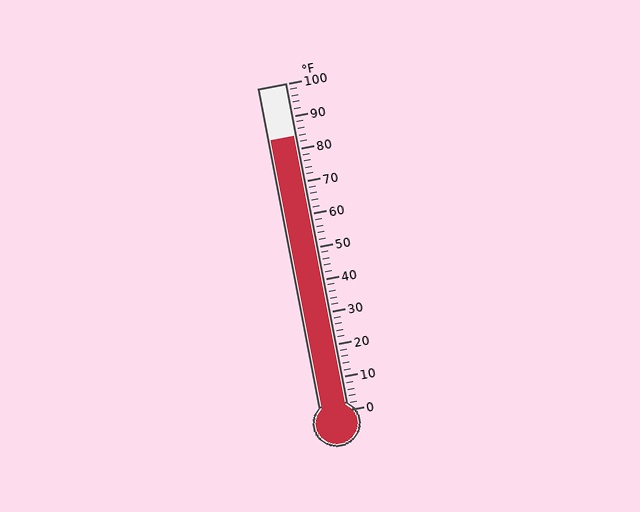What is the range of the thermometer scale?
The thermometer scale ranges from 0°F to 100°F.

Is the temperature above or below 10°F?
The temperature is above 10°F.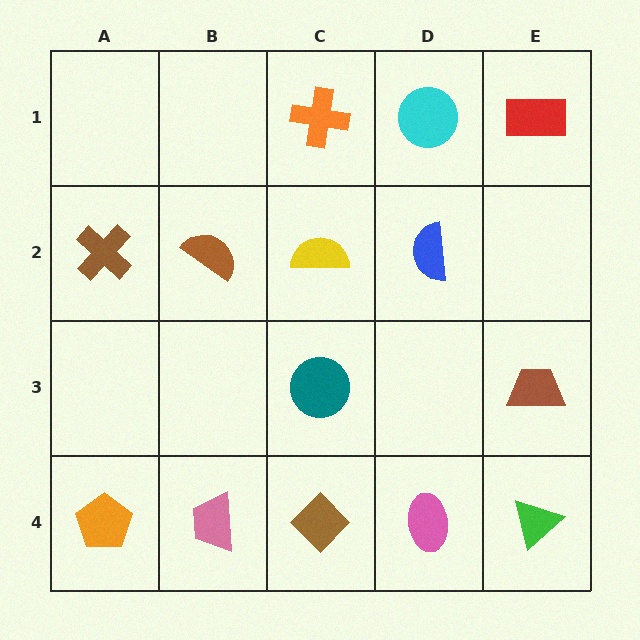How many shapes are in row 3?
2 shapes.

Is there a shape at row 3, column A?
No, that cell is empty.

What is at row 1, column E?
A red rectangle.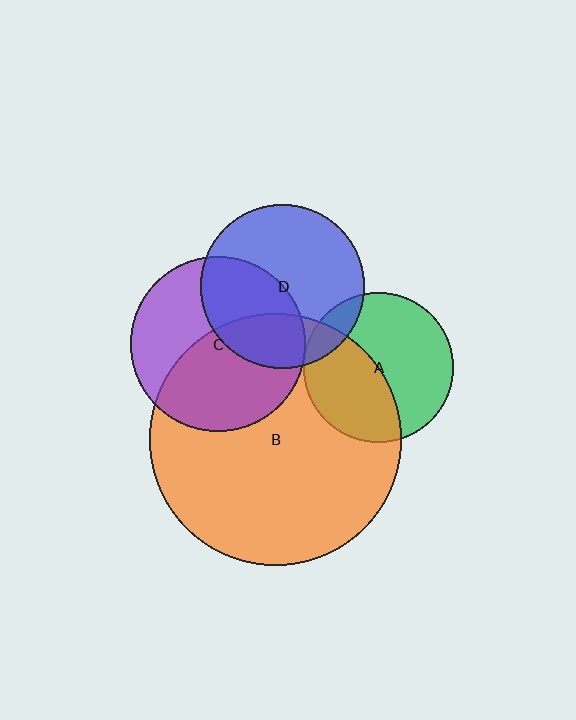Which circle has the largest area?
Circle B (orange).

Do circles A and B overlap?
Yes.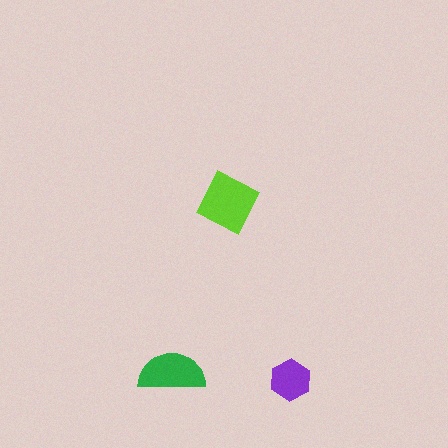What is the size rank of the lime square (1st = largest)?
1st.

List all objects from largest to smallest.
The lime square, the green semicircle, the purple hexagon.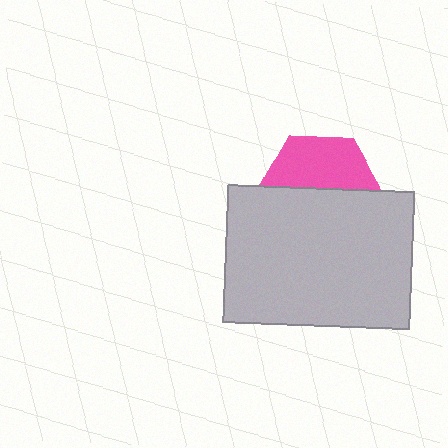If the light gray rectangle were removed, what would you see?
You would see the complete pink hexagon.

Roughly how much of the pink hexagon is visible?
A small part of it is visible (roughly 43%).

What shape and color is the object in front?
The object in front is a light gray rectangle.